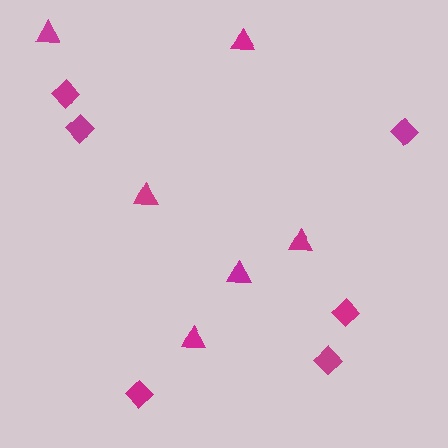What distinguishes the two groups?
There are 2 groups: one group of diamonds (6) and one group of triangles (6).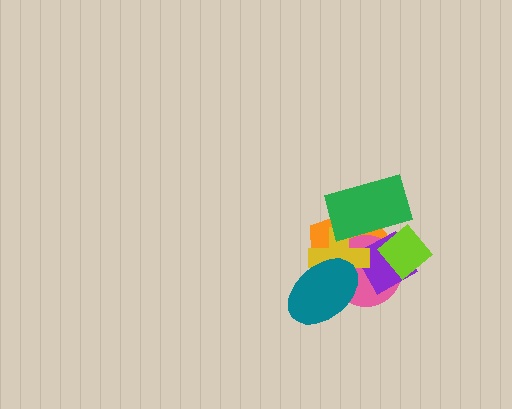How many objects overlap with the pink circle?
6 objects overlap with the pink circle.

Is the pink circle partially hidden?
Yes, it is partially covered by another shape.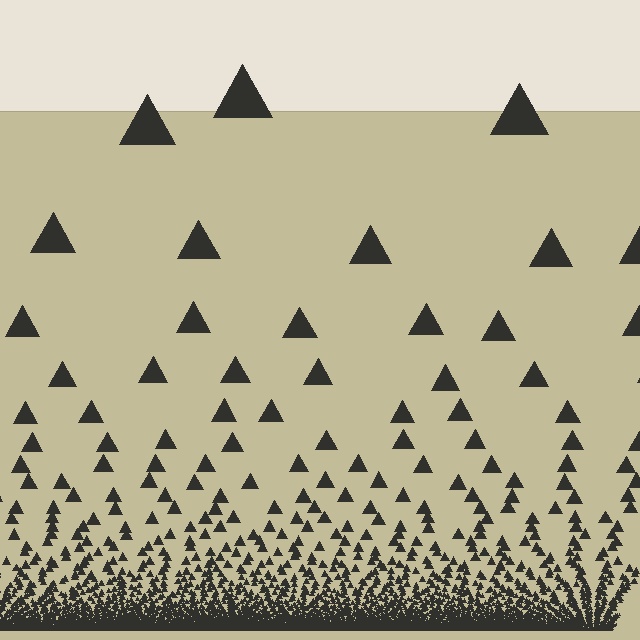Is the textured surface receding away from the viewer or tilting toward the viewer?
The surface appears to tilt toward the viewer. Texture elements get larger and sparser toward the top.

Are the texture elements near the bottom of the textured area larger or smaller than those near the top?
Smaller. The gradient is inverted — elements near the bottom are smaller and denser.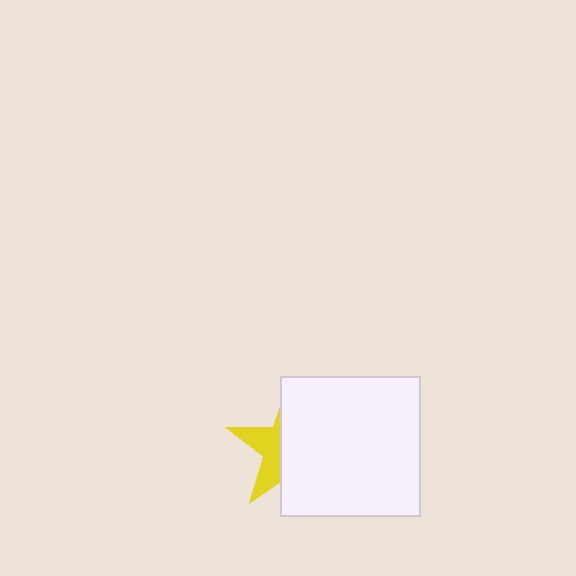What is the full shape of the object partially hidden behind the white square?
The partially hidden object is a yellow star.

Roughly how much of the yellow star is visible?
A small part of it is visible (roughly 34%).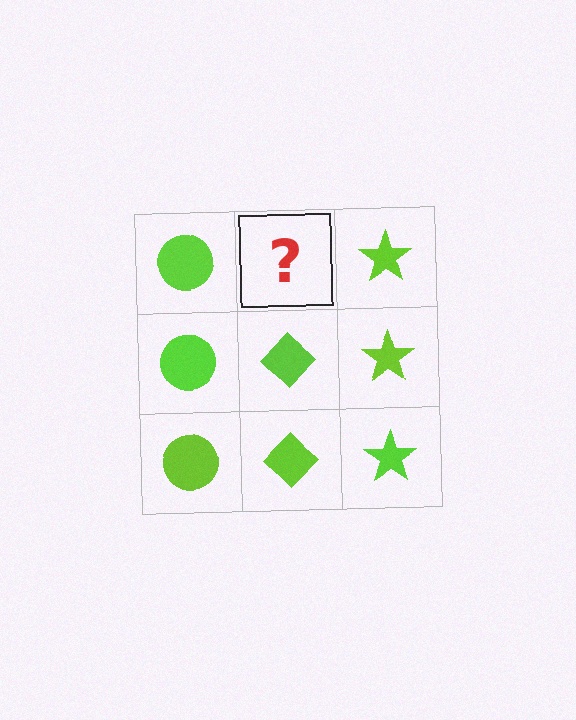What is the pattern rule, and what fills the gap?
The rule is that each column has a consistent shape. The gap should be filled with a lime diamond.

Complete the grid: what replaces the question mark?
The question mark should be replaced with a lime diamond.